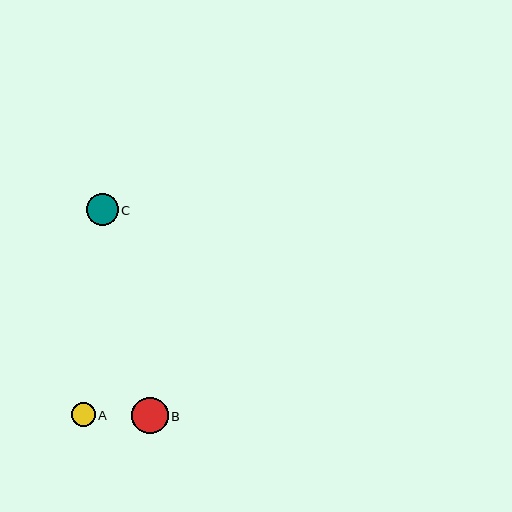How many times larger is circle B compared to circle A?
Circle B is approximately 1.5 times the size of circle A.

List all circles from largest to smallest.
From largest to smallest: B, C, A.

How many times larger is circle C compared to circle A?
Circle C is approximately 1.3 times the size of circle A.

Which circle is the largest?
Circle B is the largest with a size of approximately 37 pixels.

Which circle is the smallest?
Circle A is the smallest with a size of approximately 24 pixels.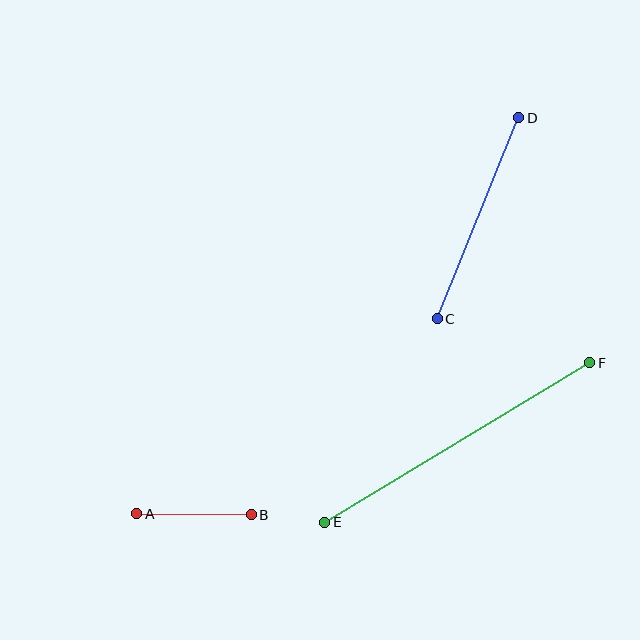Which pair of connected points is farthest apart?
Points E and F are farthest apart.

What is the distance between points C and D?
The distance is approximately 217 pixels.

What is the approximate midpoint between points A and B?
The midpoint is at approximately (194, 514) pixels.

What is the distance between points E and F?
The distance is approximately 309 pixels.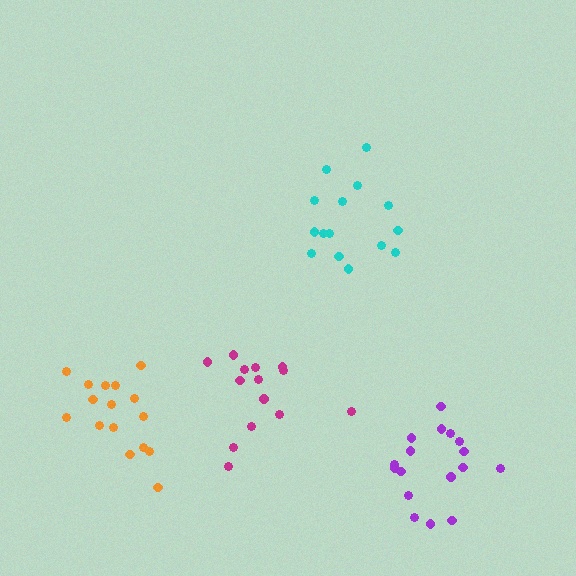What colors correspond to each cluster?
The clusters are colored: purple, cyan, orange, magenta.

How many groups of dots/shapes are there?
There are 4 groups.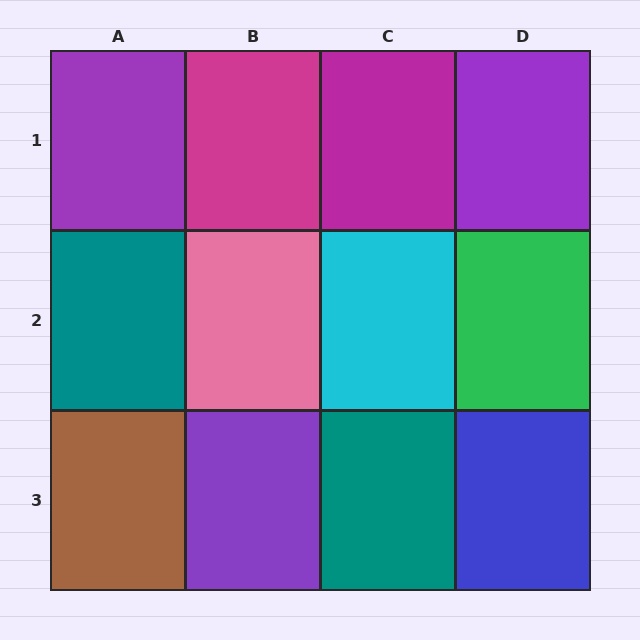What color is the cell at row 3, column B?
Purple.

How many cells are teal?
2 cells are teal.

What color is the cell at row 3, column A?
Brown.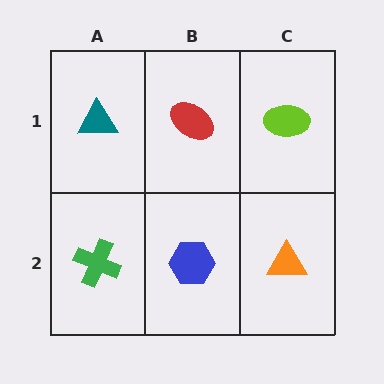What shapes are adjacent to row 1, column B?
A blue hexagon (row 2, column B), a teal triangle (row 1, column A), a lime ellipse (row 1, column C).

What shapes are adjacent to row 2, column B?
A red ellipse (row 1, column B), a green cross (row 2, column A), an orange triangle (row 2, column C).